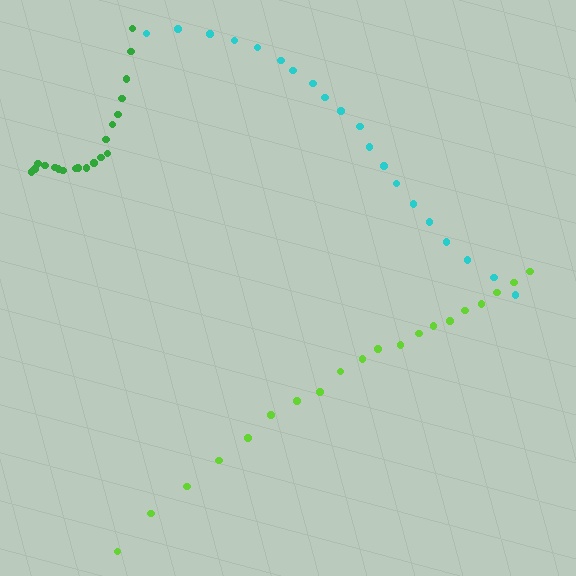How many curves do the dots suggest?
There are 3 distinct paths.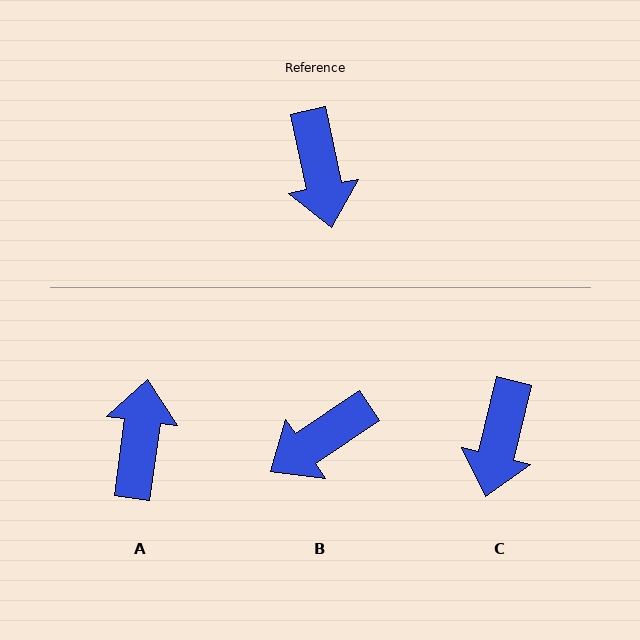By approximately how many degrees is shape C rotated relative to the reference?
Approximately 25 degrees clockwise.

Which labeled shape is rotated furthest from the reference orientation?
A, about 161 degrees away.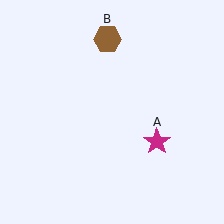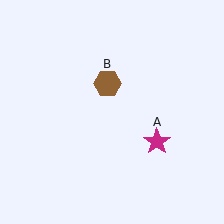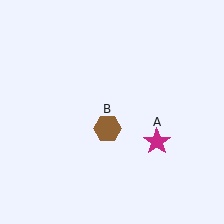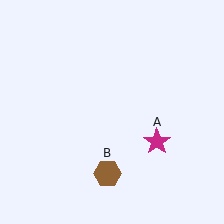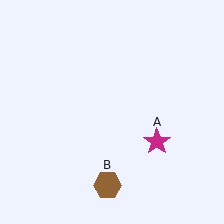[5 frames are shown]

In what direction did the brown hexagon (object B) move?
The brown hexagon (object B) moved down.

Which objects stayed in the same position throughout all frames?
Magenta star (object A) remained stationary.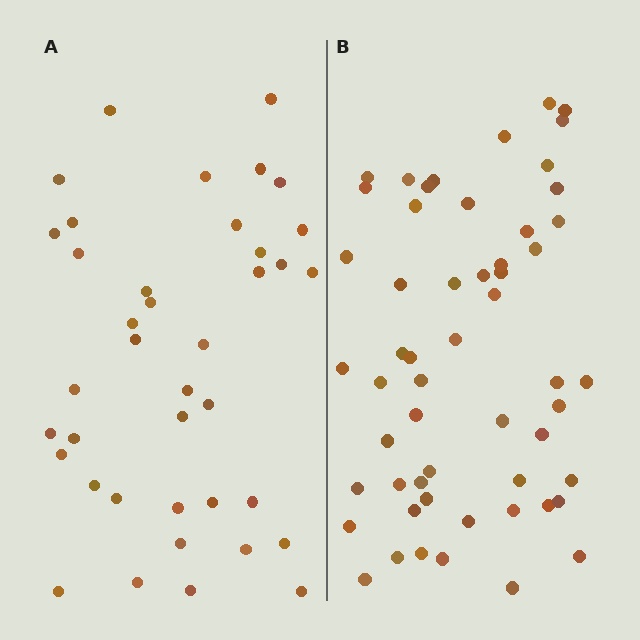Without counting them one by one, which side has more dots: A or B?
Region B (the right region) has more dots.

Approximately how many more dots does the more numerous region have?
Region B has approximately 15 more dots than region A.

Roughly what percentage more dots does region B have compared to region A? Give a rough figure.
About 40% more.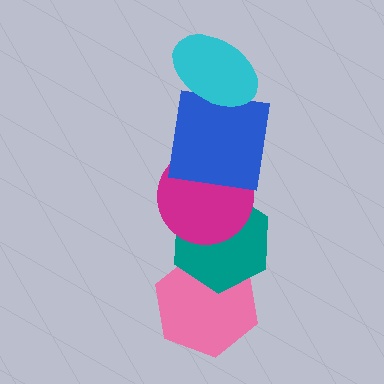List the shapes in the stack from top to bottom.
From top to bottom: the cyan ellipse, the blue square, the magenta circle, the teal hexagon, the pink hexagon.